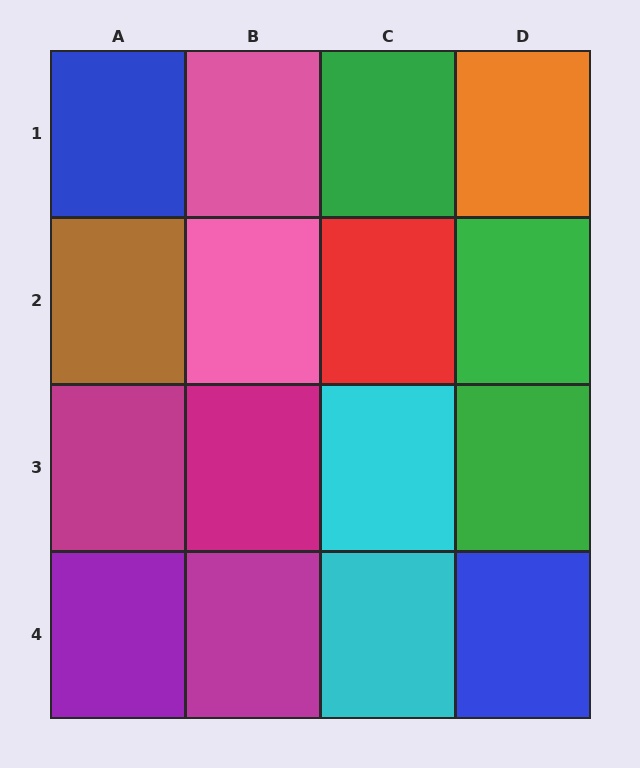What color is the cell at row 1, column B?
Pink.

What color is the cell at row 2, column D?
Green.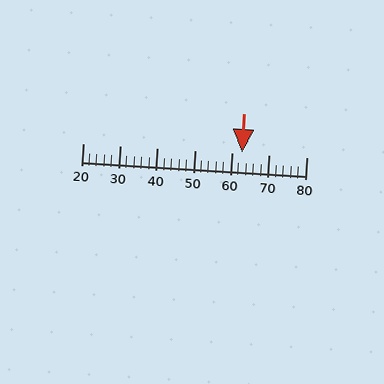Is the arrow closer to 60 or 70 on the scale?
The arrow is closer to 60.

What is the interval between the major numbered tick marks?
The major tick marks are spaced 10 units apart.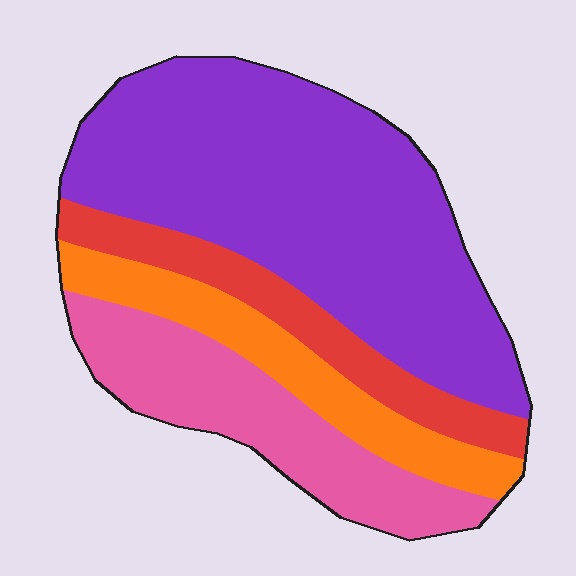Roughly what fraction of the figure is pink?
Pink takes up less than a quarter of the figure.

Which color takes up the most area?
Purple, at roughly 50%.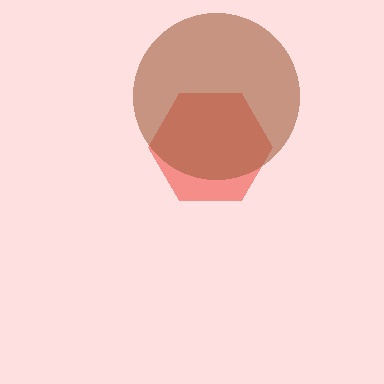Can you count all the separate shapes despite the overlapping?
Yes, there are 2 separate shapes.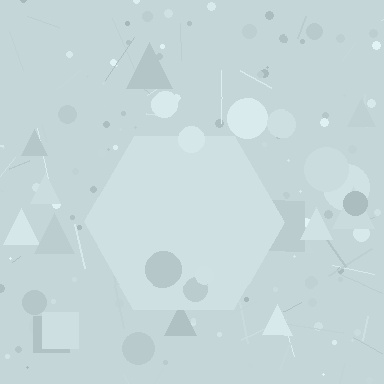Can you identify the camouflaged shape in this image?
The camouflaged shape is a hexagon.